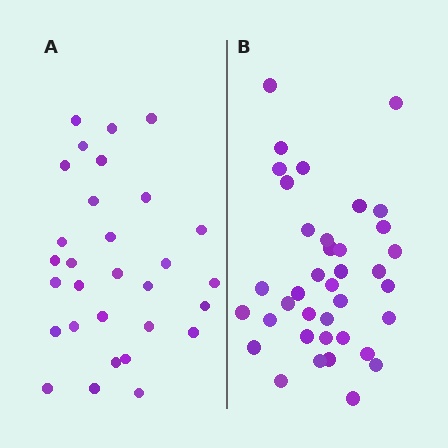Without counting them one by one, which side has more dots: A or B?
Region B (the right region) has more dots.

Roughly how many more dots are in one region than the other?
Region B has roughly 8 or so more dots than region A.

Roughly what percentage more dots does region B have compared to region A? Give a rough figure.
About 25% more.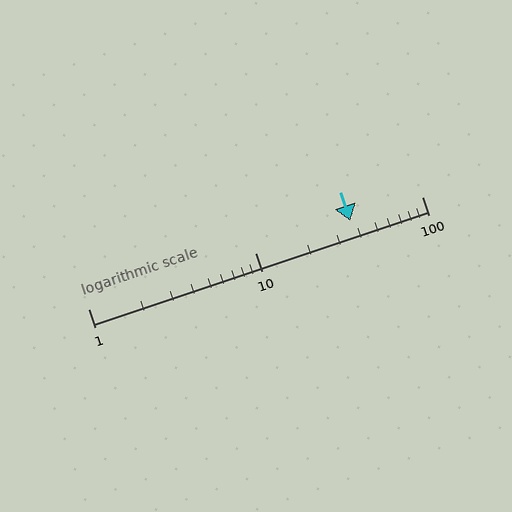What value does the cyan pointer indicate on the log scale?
The pointer indicates approximately 37.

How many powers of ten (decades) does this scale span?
The scale spans 2 decades, from 1 to 100.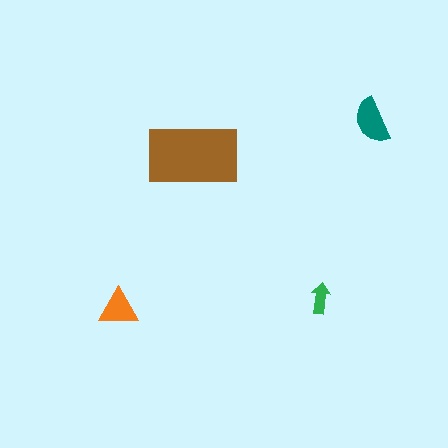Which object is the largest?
The brown rectangle.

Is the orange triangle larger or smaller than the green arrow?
Larger.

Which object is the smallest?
The green arrow.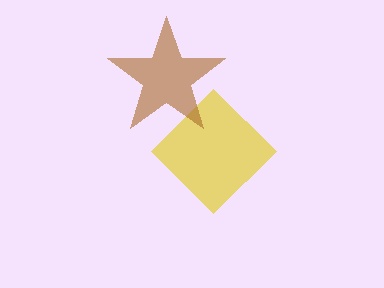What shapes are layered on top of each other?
The layered shapes are: a yellow diamond, a brown star.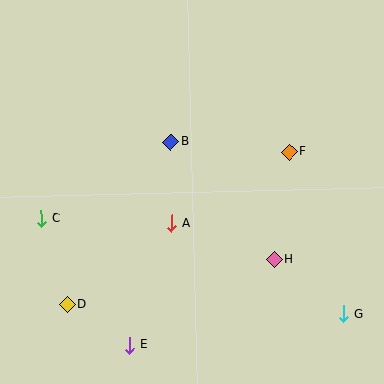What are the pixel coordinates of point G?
Point G is at (344, 314).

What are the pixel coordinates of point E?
Point E is at (130, 345).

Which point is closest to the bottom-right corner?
Point G is closest to the bottom-right corner.